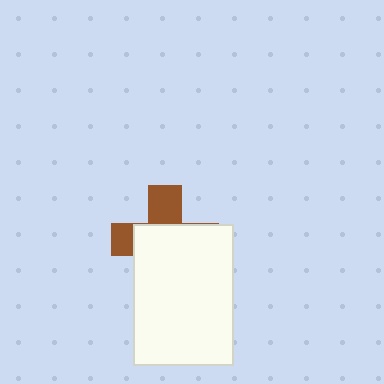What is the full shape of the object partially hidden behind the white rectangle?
The partially hidden object is a brown cross.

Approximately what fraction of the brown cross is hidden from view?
Roughly 67% of the brown cross is hidden behind the white rectangle.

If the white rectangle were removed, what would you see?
You would see the complete brown cross.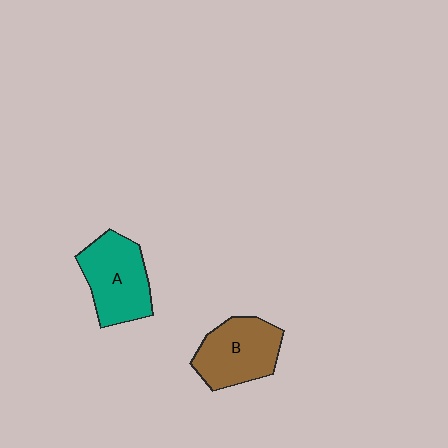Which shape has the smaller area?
Shape B (brown).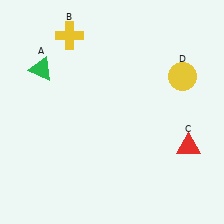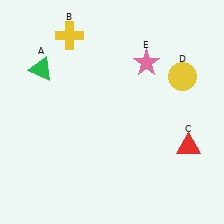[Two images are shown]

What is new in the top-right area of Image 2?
A pink star (E) was added in the top-right area of Image 2.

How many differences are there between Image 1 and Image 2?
There is 1 difference between the two images.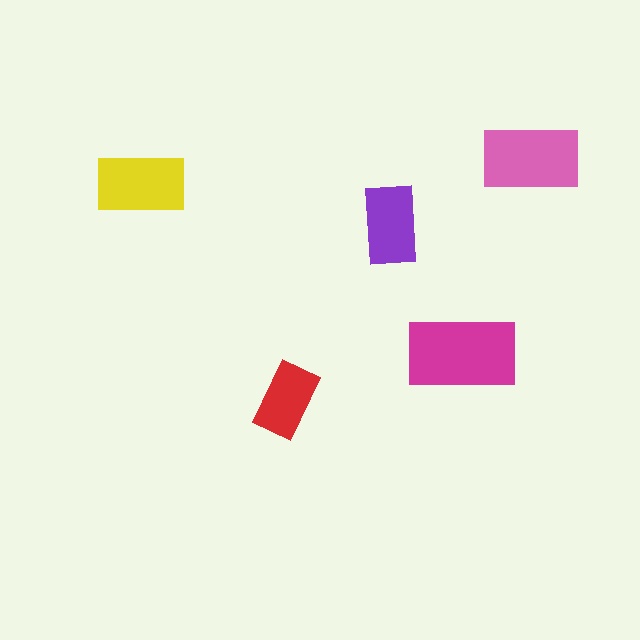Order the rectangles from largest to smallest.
the magenta one, the pink one, the yellow one, the purple one, the red one.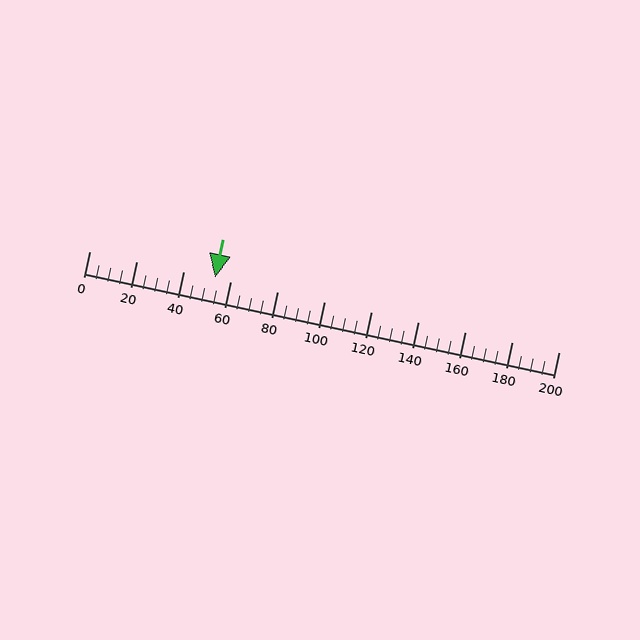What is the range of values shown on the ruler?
The ruler shows values from 0 to 200.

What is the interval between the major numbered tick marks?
The major tick marks are spaced 20 units apart.